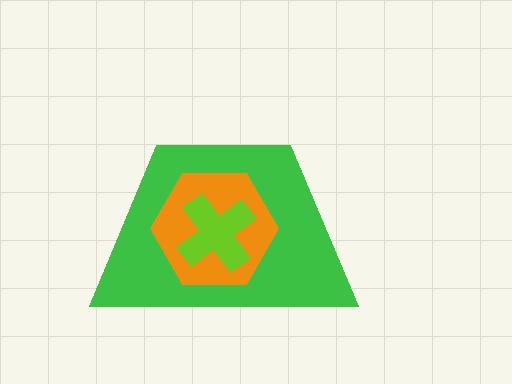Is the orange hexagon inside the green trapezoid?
Yes.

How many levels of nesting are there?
3.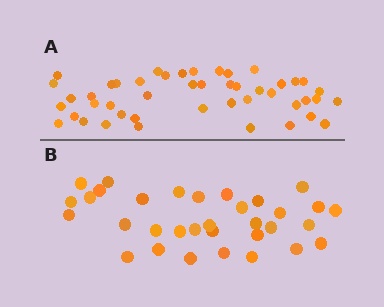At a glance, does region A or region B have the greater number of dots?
Region A (the top region) has more dots.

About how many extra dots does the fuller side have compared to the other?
Region A has approximately 15 more dots than region B.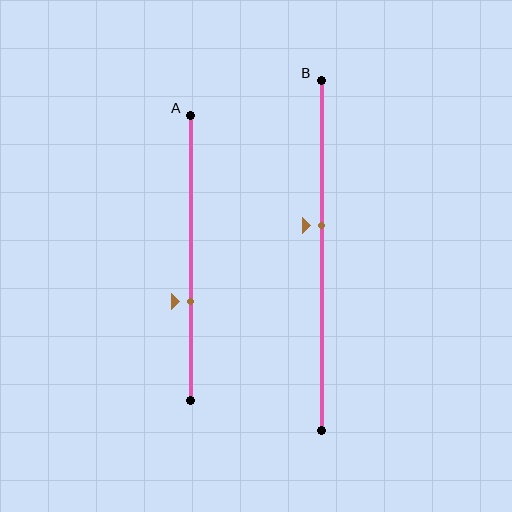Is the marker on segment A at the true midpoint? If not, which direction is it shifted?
No, the marker on segment A is shifted downward by about 15% of the segment length.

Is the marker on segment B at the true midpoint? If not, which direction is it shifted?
No, the marker on segment B is shifted upward by about 9% of the segment length.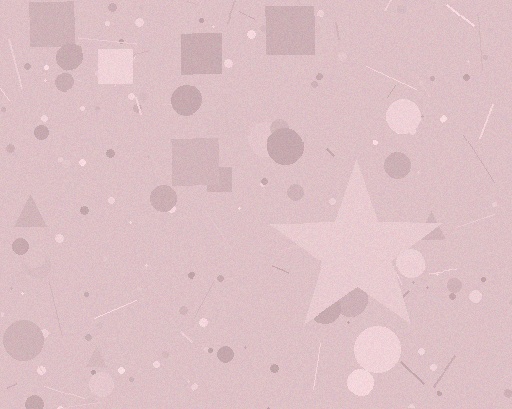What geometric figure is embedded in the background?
A star is embedded in the background.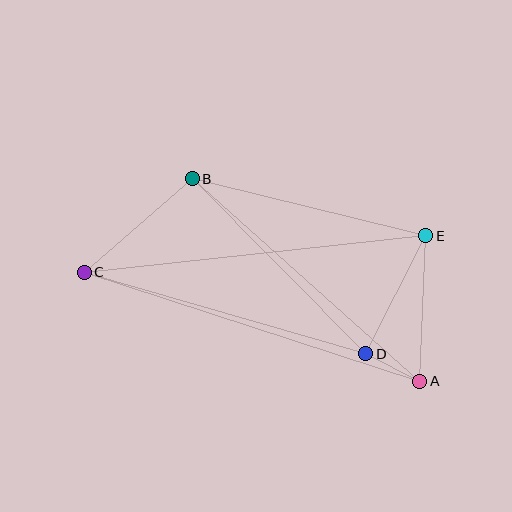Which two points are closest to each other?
Points A and D are closest to each other.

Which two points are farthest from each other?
Points A and C are farthest from each other.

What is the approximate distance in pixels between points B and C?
The distance between B and C is approximately 143 pixels.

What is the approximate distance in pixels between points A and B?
The distance between A and B is approximately 305 pixels.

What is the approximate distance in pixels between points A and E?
The distance between A and E is approximately 146 pixels.